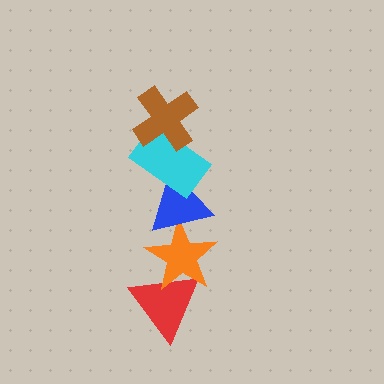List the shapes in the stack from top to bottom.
From top to bottom: the brown cross, the cyan rectangle, the blue triangle, the orange star, the red triangle.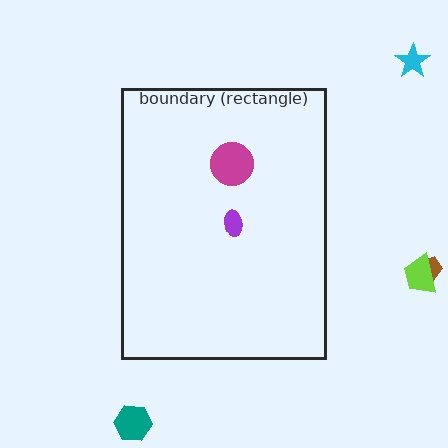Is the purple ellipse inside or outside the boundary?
Inside.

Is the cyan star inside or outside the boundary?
Outside.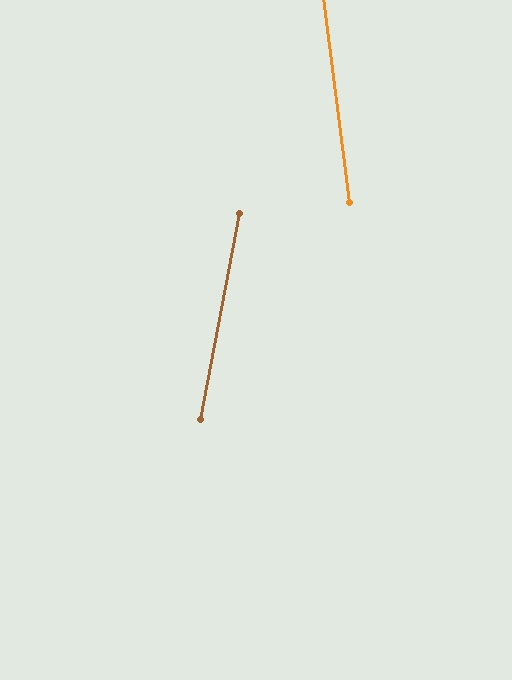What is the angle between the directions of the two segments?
Approximately 18 degrees.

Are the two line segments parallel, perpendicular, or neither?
Neither parallel nor perpendicular — they differ by about 18°.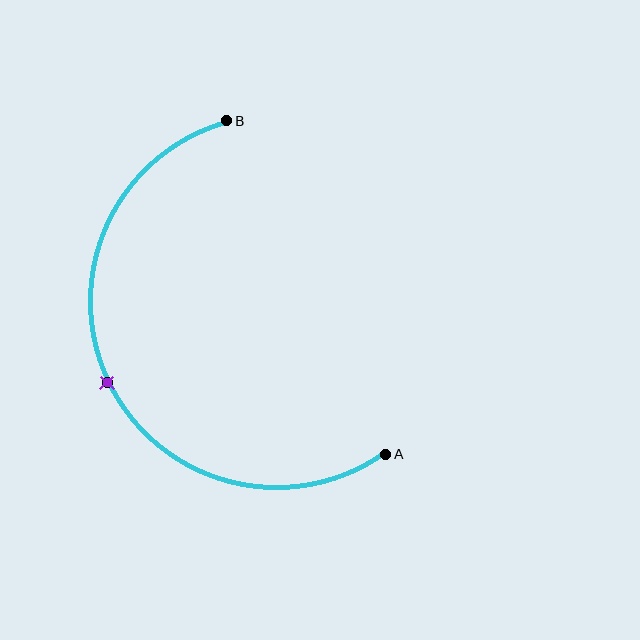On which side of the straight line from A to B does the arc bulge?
The arc bulges to the left of the straight line connecting A and B.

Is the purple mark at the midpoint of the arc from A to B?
Yes. The purple mark lies on the arc at equal arc-length from both A and B — it is the arc midpoint.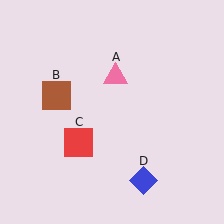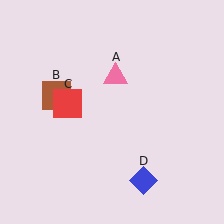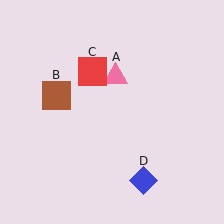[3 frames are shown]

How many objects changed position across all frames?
1 object changed position: red square (object C).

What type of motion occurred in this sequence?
The red square (object C) rotated clockwise around the center of the scene.